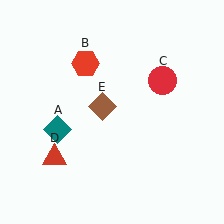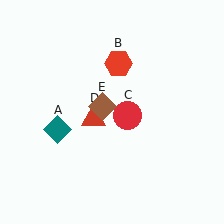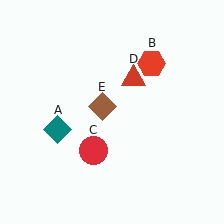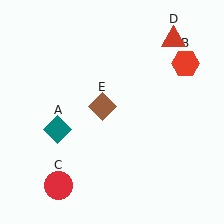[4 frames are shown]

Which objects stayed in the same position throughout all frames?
Teal diamond (object A) and brown diamond (object E) remained stationary.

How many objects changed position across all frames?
3 objects changed position: red hexagon (object B), red circle (object C), red triangle (object D).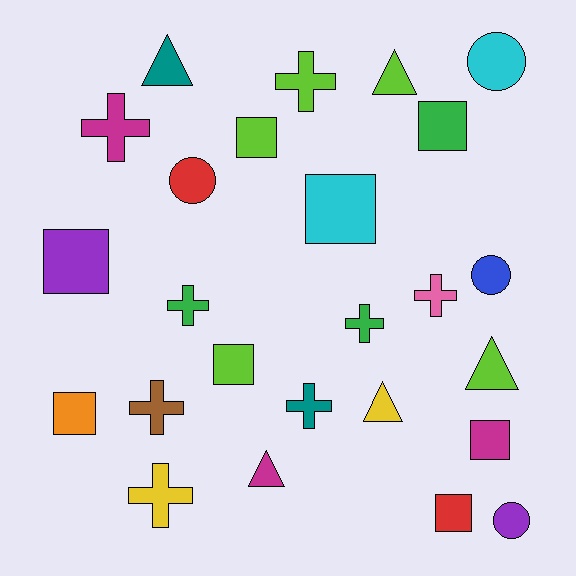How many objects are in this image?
There are 25 objects.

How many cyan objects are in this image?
There are 2 cyan objects.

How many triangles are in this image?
There are 5 triangles.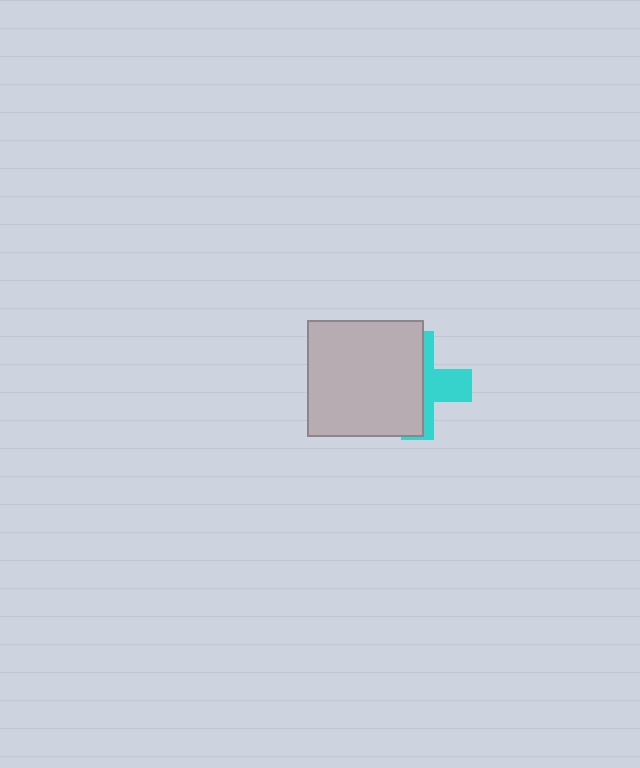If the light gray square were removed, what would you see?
You would see the complete cyan cross.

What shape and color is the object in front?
The object in front is a light gray square.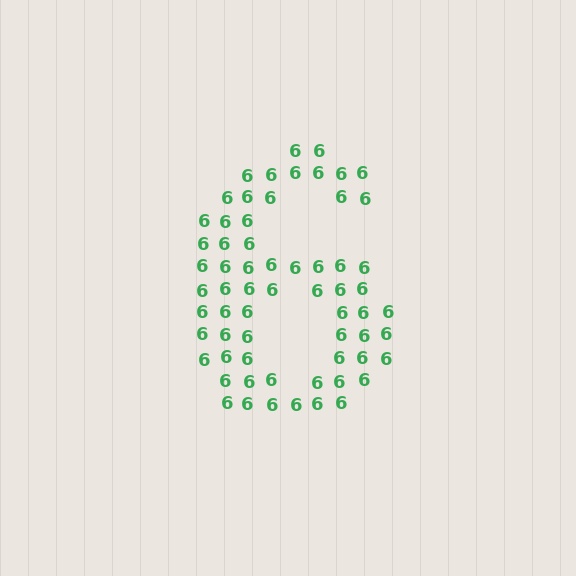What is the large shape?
The large shape is the digit 6.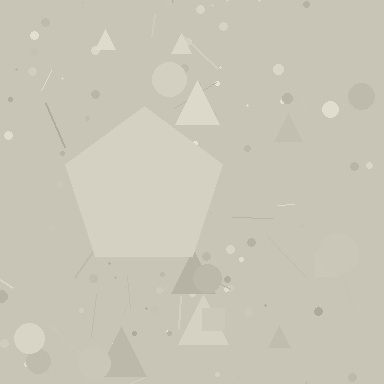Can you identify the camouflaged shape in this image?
The camouflaged shape is a pentagon.